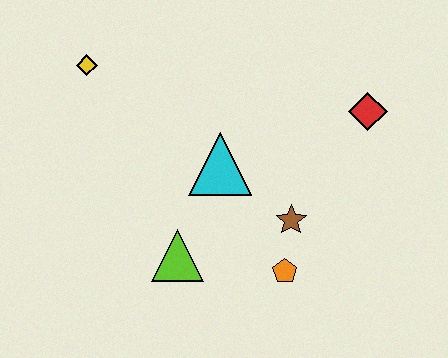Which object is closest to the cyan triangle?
The brown star is closest to the cyan triangle.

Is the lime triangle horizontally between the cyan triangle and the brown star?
No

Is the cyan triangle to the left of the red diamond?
Yes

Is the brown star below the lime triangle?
No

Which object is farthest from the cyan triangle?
The yellow diamond is farthest from the cyan triangle.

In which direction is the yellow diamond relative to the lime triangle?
The yellow diamond is above the lime triangle.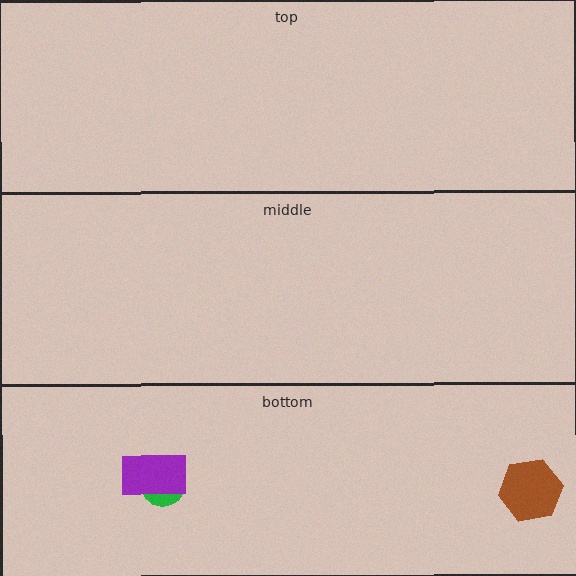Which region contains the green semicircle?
The bottom region.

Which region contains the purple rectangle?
The bottom region.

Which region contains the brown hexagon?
The bottom region.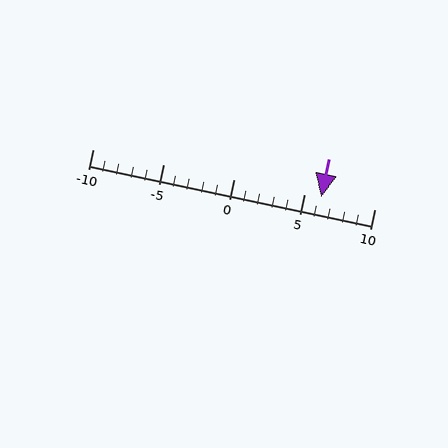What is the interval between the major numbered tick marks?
The major tick marks are spaced 5 units apart.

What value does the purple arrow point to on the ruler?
The purple arrow points to approximately 6.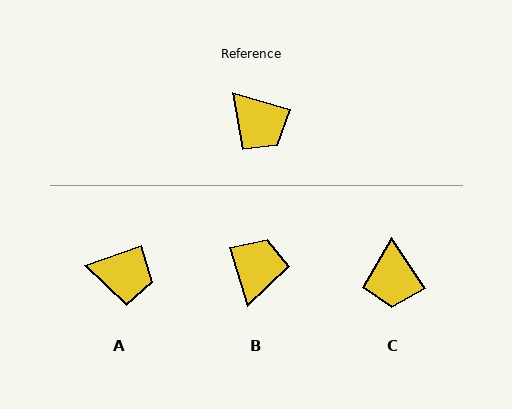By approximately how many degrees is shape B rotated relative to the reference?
Approximately 123 degrees counter-clockwise.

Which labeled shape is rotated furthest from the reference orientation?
B, about 123 degrees away.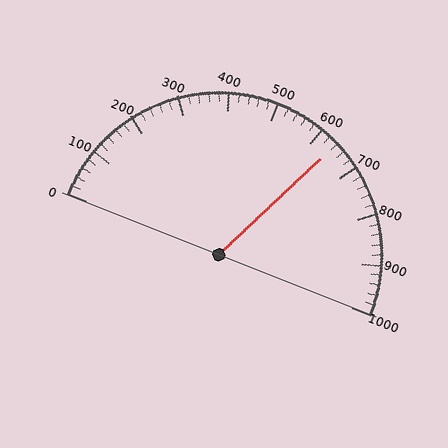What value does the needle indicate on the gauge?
The needle indicates approximately 640.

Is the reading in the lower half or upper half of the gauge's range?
The reading is in the upper half of the range (0 to 1000).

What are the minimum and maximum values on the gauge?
The gauge ranges from 0 to 1000.